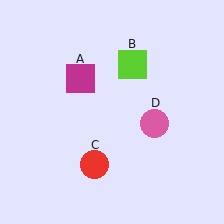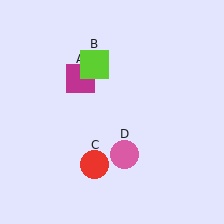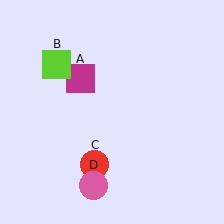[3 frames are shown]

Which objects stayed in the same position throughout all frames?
Magenta square (object A) and red circle (object C) remained stationary.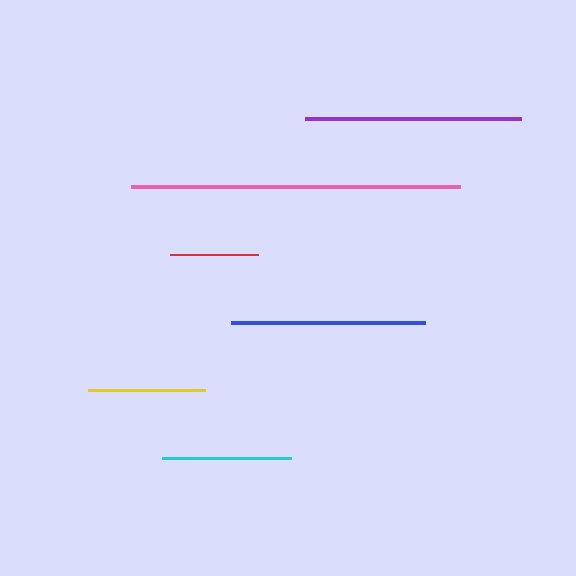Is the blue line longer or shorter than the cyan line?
The blue line is longer than the cyan line.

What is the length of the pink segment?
The pink segment is approximately 329 pixels long.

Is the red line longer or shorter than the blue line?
The blue line is longer than the red line.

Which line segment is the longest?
The pink line is the longest at approximately 329 pixels.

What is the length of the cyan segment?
The cyan segment is approximately 129 pixels long.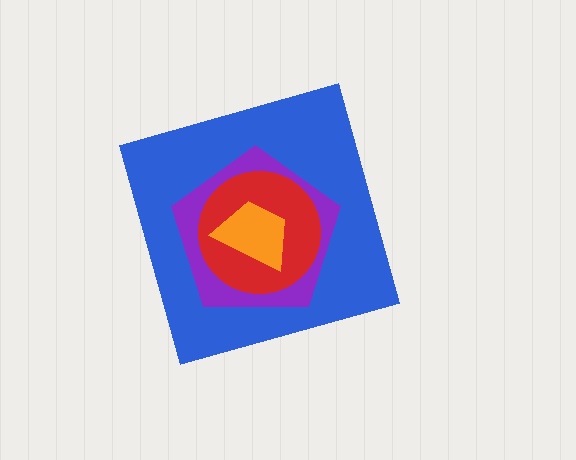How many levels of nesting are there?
4.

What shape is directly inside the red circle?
The orange trapezoid.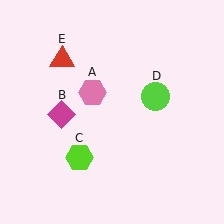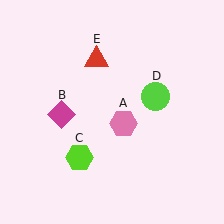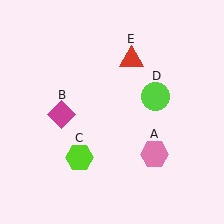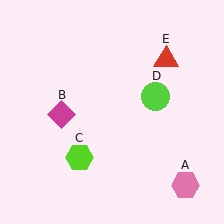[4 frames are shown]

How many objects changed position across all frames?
2 objects changed position: pink hexagon (object A), red triangle (object E).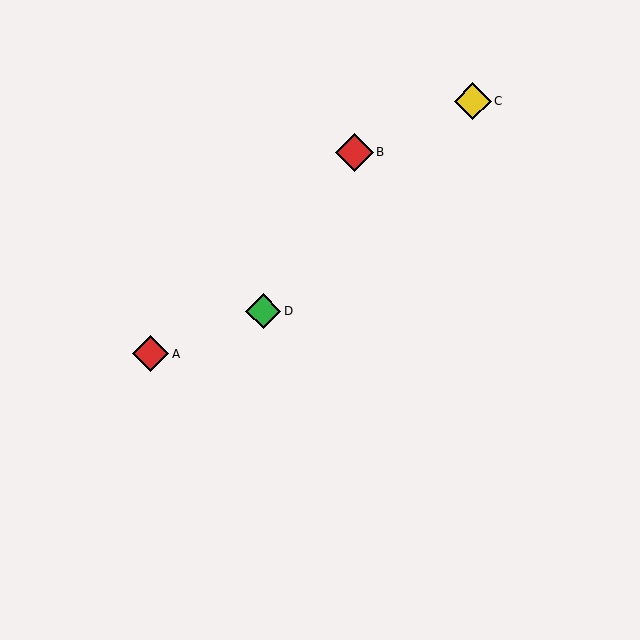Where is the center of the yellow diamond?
The center of the yellow diamond is at (473, 101).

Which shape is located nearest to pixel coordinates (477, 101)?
The yellow diamond (labeled C) at (473, 101) is nearest to that location.